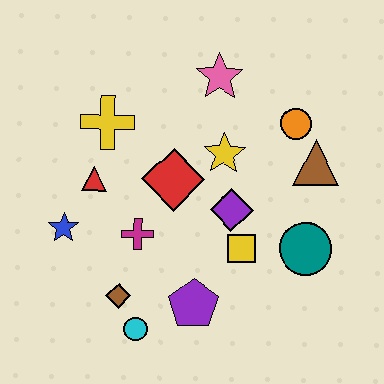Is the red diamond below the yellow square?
No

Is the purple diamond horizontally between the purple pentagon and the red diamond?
No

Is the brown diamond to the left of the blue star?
No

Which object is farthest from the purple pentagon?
The pink star is farthest from the purple pentagon.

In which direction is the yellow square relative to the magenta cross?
The yellow square is to the right of the magenta cross.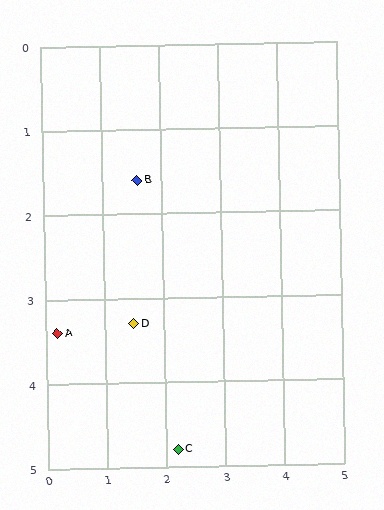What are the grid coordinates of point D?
Point D is at approximately (1.5, 3.3).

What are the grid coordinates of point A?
Point A is at approximately (0.2, 3.4).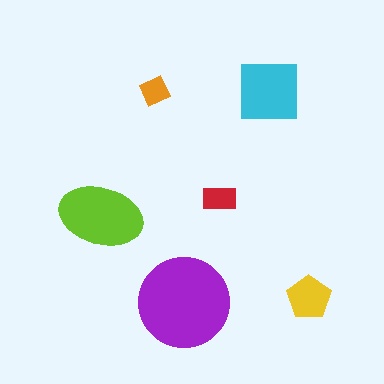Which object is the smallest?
The orange diamond.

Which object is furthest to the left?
The lime ellipse is leftmost.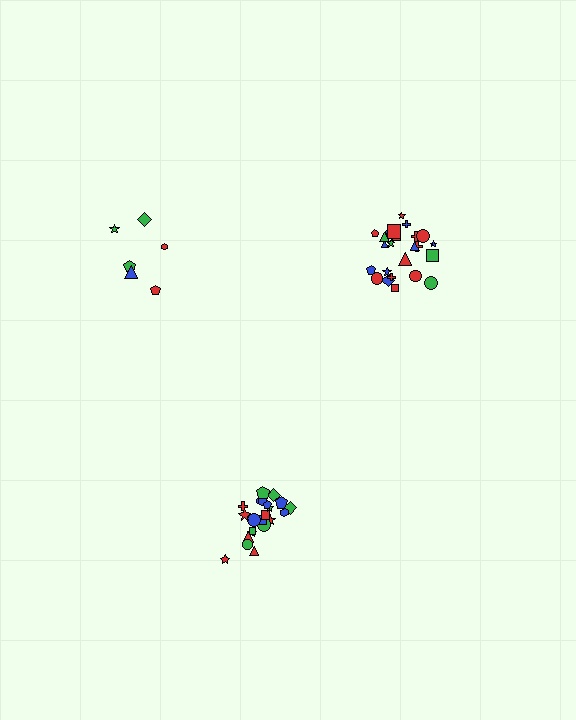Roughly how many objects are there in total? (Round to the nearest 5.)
Roughly 55 objects in total.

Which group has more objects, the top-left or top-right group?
The top-right group.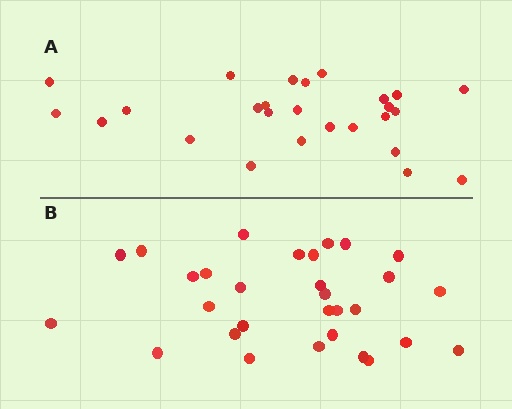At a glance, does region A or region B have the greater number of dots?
Region B (the bottom region) has more dots.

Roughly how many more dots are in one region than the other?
Region B has about 4 more dots than region A.